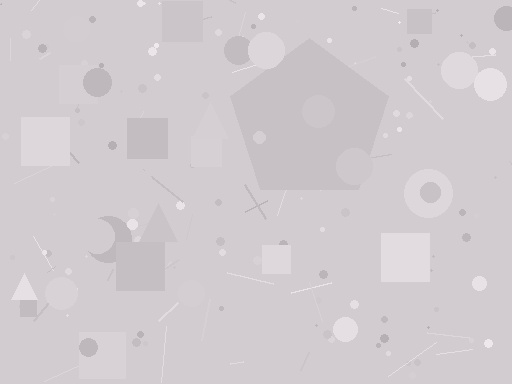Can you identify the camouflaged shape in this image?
The camouflaged shape is a pentagon.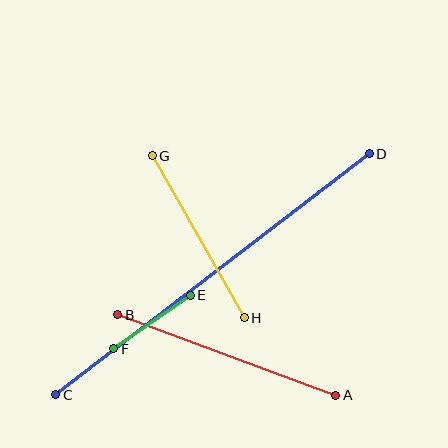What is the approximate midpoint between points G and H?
The midpoint is at approximately (198, 237) pixels.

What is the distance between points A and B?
The distance is approximately 233 pixels.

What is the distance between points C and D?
The distance is approximately 396 pixels.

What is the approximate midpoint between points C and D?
The midpoint is at approximately (212, 274) pixels.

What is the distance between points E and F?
The distance is approximately 93 pixels.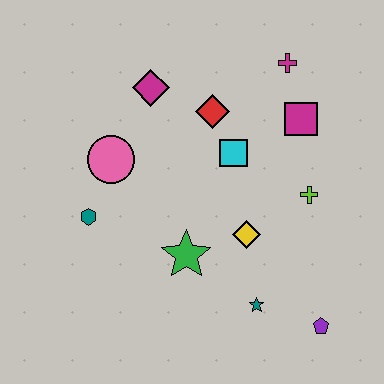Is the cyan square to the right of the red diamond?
Yes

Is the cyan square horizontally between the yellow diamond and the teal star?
No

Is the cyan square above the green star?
Yes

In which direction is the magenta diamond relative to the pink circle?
The magenta diamond is above the pink circle.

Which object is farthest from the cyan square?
The purple pentagon is farthest from the cyan square.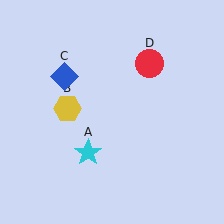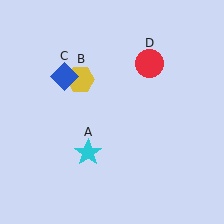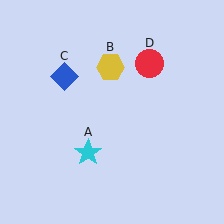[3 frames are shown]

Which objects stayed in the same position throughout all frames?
Cyan star (object A) and blue diamond (object C) and red circle (object D) remained stationary.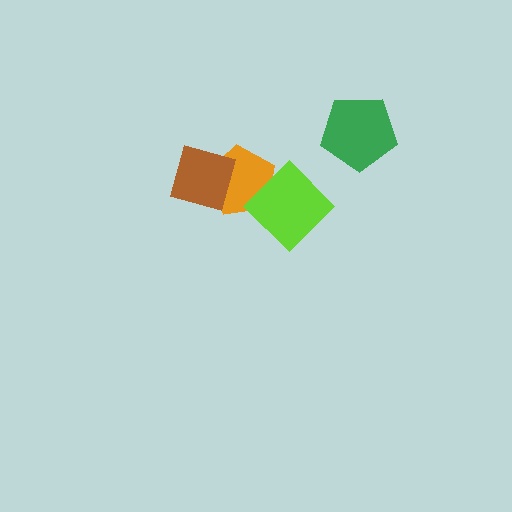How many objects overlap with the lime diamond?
1 object overlaps with the lime diamond.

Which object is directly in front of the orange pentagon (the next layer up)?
The brown diamond is directly in front of the orange pentagon.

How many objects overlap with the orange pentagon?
2 objects overlap with the orange pentagon.